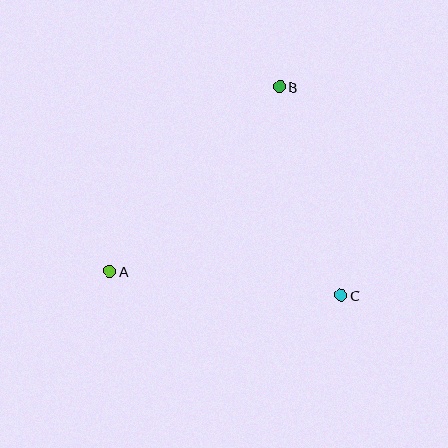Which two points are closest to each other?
Points B and C are closest to each other.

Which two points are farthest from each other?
Points A and B are farthest from each other.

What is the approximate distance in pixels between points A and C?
The distance between A and C is approximately 232 pixels.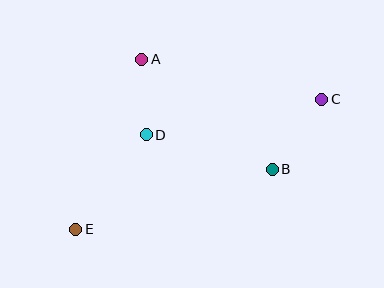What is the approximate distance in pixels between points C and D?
The distance between C and D is approximately 179 pixels.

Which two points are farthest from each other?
Points C and E are farthest from each other.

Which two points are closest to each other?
Points A and D are closest to each other.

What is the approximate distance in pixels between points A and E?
The distance between A and E is approximately 182 pixels.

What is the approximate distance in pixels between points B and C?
The distance between B and C is approximately 86 pixels.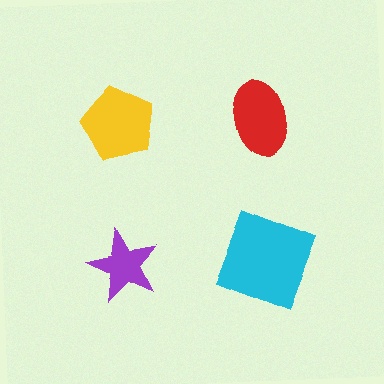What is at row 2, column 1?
A purple star.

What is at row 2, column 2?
A cyan square.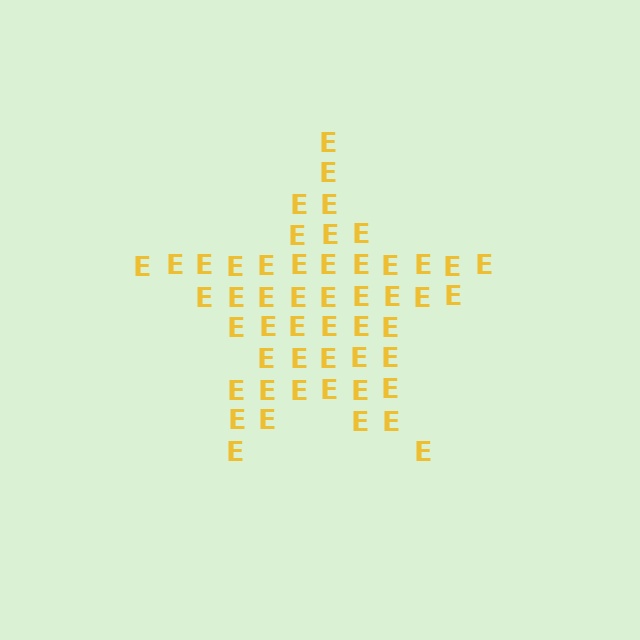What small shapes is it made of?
It is made of small letter E's.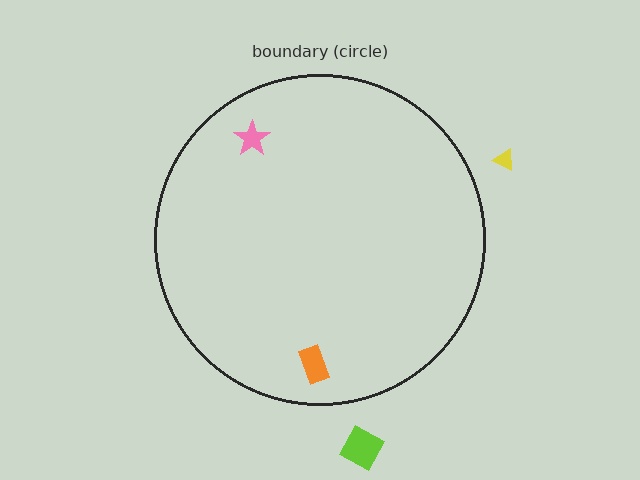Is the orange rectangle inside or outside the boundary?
Inside.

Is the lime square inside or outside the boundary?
Outside.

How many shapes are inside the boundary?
2 inside, 2 outside.